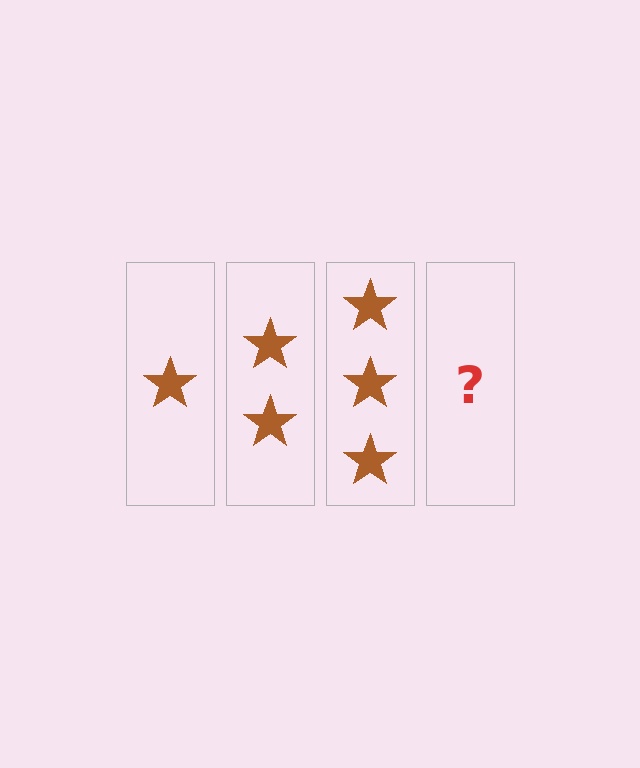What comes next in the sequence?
The next element should be 4 stars.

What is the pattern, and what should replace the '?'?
The pattern is that each step adds one more star. The '?' should be 4 stars.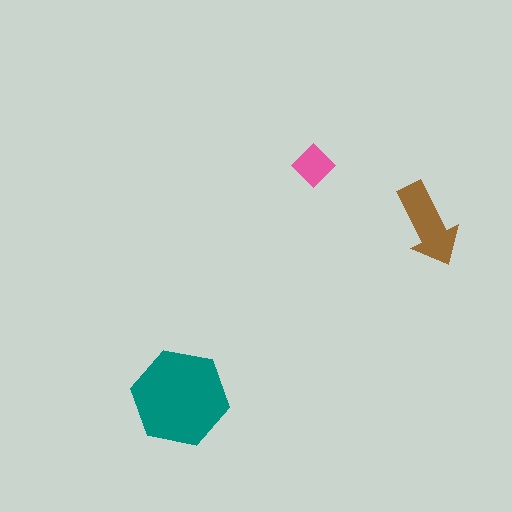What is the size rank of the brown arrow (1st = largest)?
2nd.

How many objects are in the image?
There are 3 objects in the image.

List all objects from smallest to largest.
The pink diamond, the brown arrow, the teal hexagon.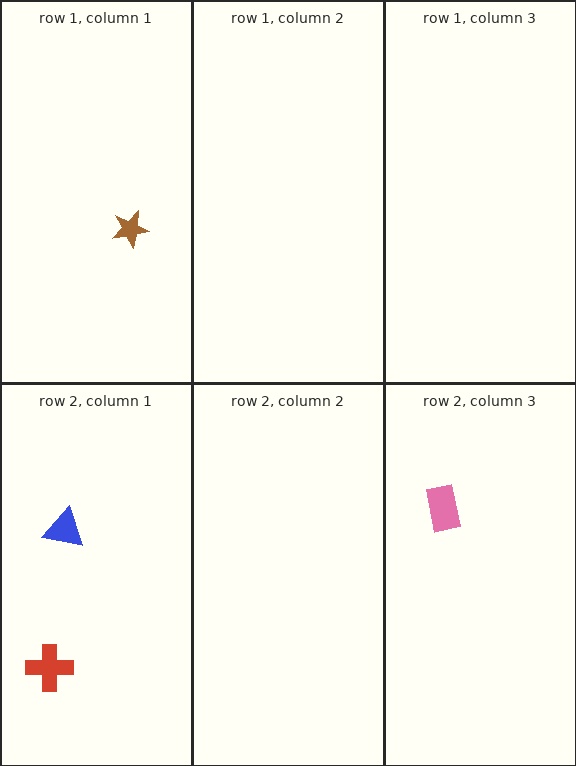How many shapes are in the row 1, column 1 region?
1.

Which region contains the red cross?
The row 2, column 1 region.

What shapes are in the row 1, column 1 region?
The brown star.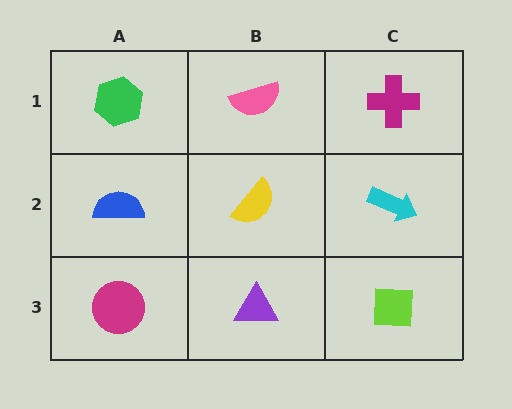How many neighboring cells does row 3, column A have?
2.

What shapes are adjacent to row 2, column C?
A magenta cross (row 1, column C), a lime square (row 3, column C), a yellow semicircle (row 2, column B).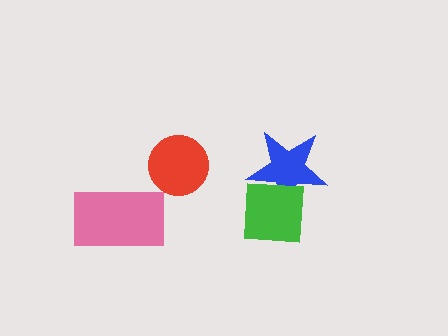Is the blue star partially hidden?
Yes, it is partially covered by another shape.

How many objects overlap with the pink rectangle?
0 objects overlap with the pink rectangle.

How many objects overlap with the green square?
1 object overlaps with the green square.